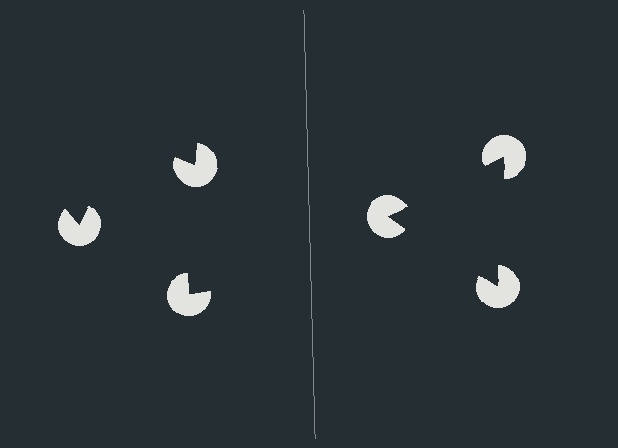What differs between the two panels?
The pac-man discs are positioned identically on both sides; only the wedge orientations differ. On the right they align to a triangle; on the left they are misaligned.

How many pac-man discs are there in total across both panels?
6 — 3 on each side.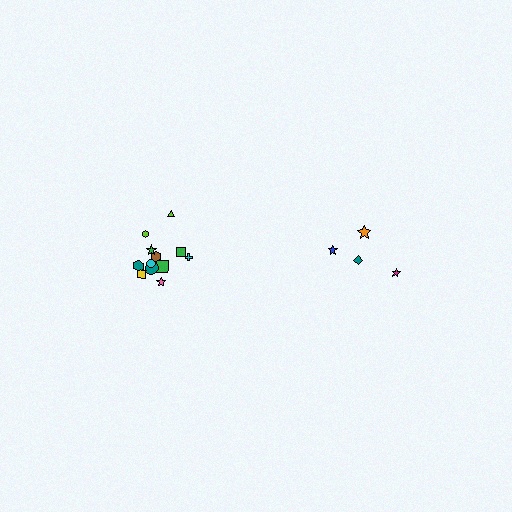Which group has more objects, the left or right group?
The left group.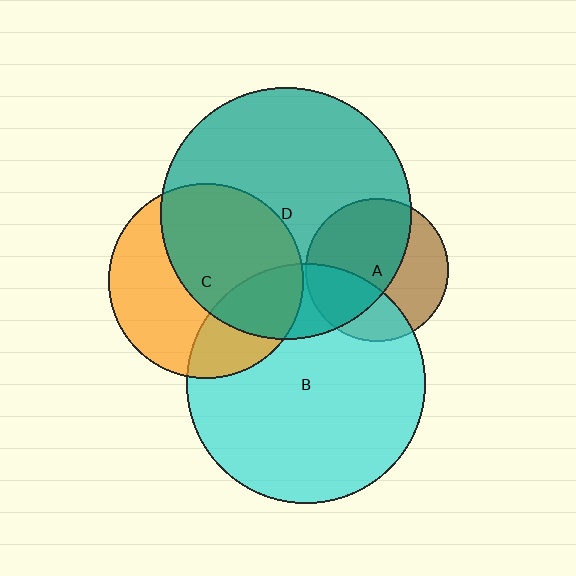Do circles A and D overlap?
Yes.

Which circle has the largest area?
Circle D (teal).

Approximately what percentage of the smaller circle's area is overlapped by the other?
Approximately 60%.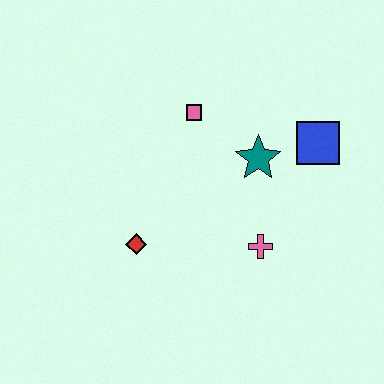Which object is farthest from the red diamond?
The blue square is farthest from the red diamond.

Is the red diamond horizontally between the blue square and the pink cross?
No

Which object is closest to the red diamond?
The pink cross is closest to the red diamond.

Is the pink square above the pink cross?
Yes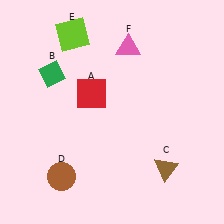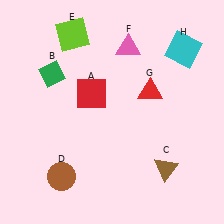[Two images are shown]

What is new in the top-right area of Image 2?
A cyan square (H) was added in the top-right area of Image 2.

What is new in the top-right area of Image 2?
A red triangle (G) was added in the top-right area of Image 2.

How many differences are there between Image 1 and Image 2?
There are 2 differences between the two images.